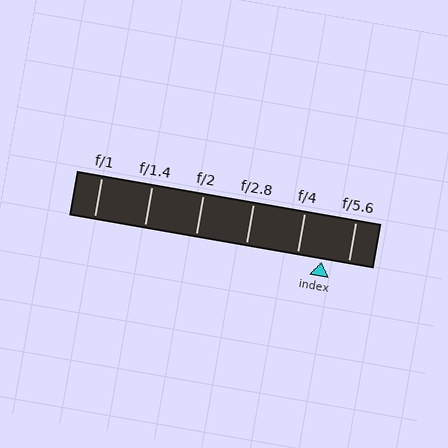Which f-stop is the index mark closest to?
The index mark is closest to f/4.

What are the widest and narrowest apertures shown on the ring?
The widest aperture shown is f/1 and the narrowest is f/5.6.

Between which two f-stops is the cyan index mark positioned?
The index mark is between f/4 and f/5.6.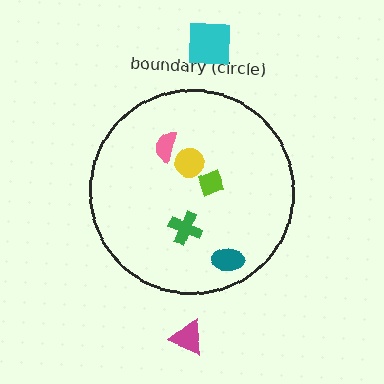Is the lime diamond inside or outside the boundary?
Inside.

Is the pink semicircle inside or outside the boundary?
Inside.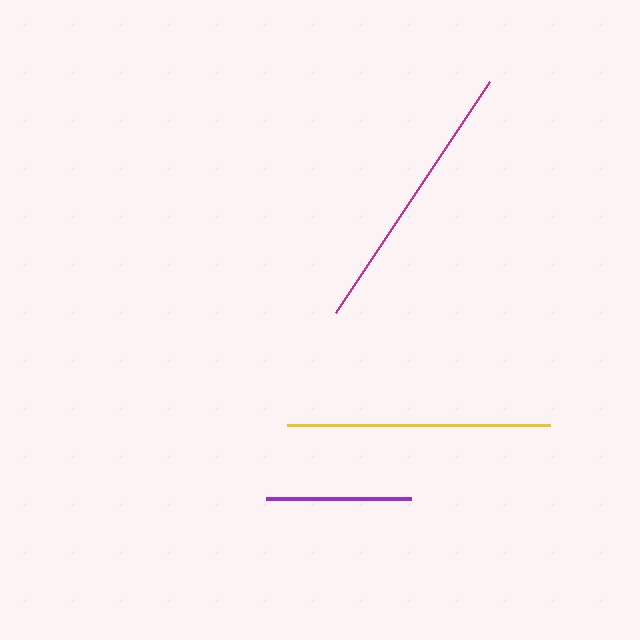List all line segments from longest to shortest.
From longest to shortest: magenta, yellow, purple.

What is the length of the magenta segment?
The magenta segment is approximately 277 pixels long.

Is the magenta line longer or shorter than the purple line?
The magenta line is longer than the purple line.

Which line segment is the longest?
The magenta line is the longest at approximately 277 pixels.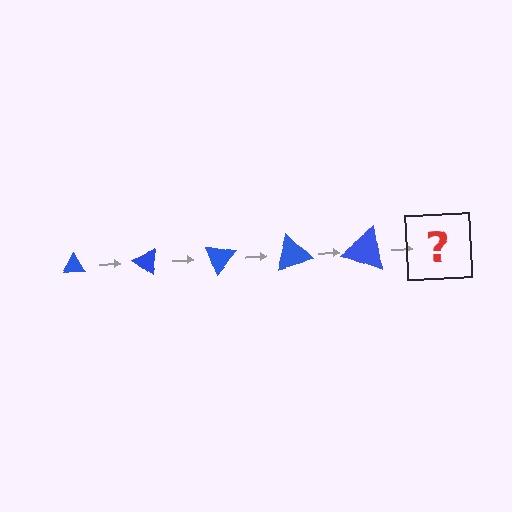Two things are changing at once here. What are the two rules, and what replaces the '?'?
The two rules are that the triangle grows larger each step and it rotates 35 degrees each step. The '?' should be a triangle, larger than the previous one and rotated 175 degrees from the start.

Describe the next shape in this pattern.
It should be a triangle, larger than the previous one and rotated 175 degrees from the start.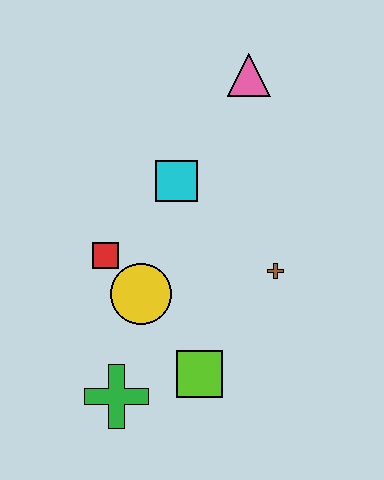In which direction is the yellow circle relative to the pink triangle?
The yellow circle is below the pink triangle.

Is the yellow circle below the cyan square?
Yes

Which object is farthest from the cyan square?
The green cross is farthest from the cyan square.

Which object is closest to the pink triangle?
The cyan square is closest to the pink triangle.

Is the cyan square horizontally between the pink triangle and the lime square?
No